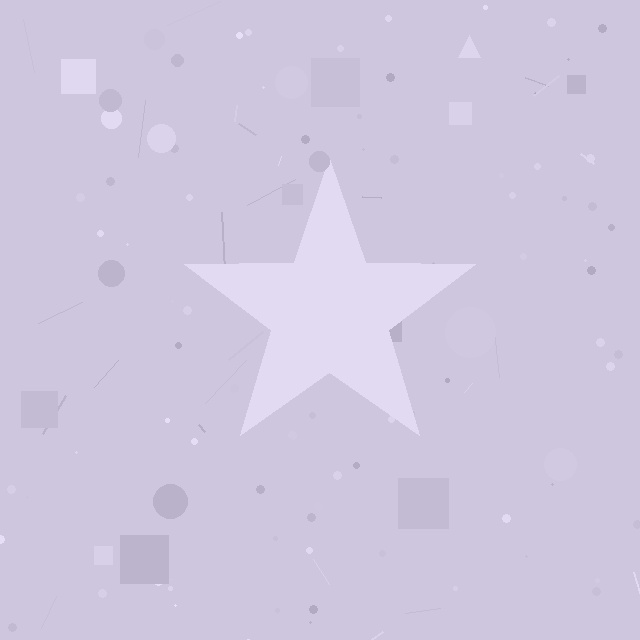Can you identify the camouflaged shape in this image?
The camouflaged shape is a star.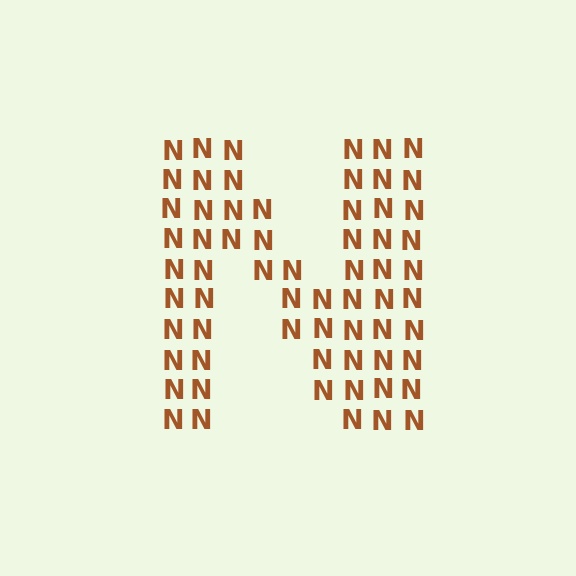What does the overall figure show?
The overall figure shows the letter N.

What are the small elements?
The small elements are letter N's.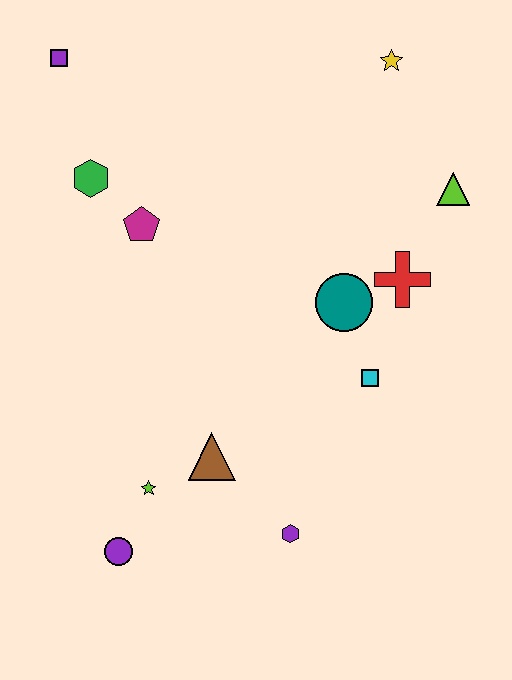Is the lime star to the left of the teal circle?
Yes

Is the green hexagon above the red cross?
Yes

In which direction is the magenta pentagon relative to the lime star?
The magenta pentagon is above the lime star.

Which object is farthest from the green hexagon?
The purple hexagon is farthest from the green hexagon.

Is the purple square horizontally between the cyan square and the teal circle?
No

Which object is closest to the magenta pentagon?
The green hexagon is closest to the magenta pentagon.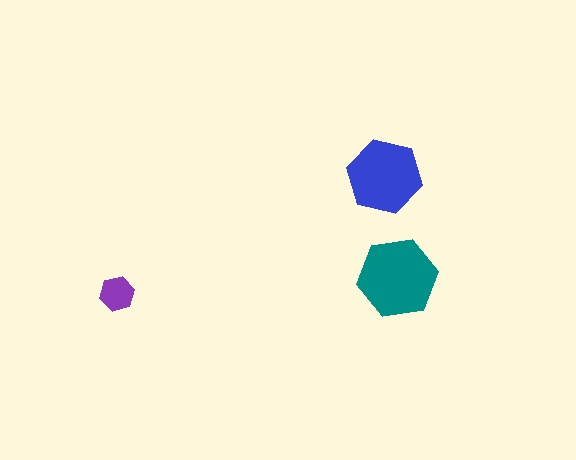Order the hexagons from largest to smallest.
the teal one, the blue one, the purple one.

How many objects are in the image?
There are 3 objects in the image.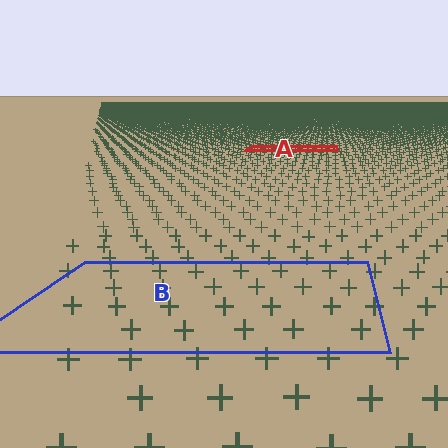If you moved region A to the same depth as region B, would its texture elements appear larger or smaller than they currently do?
They would appear larger. At a closer depth, the same texture elements are projected at a bigger on-screen size.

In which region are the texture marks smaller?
The texture marks are smaller in region A, because it is farther away.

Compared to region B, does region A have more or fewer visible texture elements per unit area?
Region A has more texture elements per unit area — they are packed more densely because it is farther away.